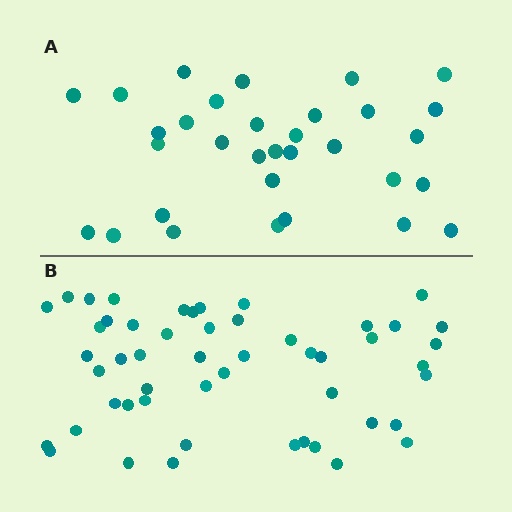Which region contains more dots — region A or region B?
Region B (the bottom region) has more dots.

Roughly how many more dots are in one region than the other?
Region B has approximately 20 more dots than region A.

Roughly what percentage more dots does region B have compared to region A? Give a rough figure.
About 60% more.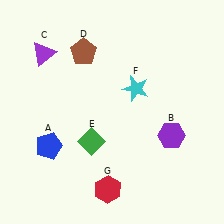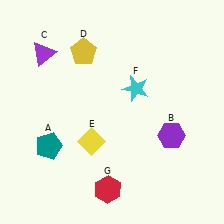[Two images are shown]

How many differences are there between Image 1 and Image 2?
There are 3 differences between the two images.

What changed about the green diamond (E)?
In Image 1, E is green. In Image 2, it changed to yellow.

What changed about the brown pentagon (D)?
In Image 1, D is brown. In Image 2, it changed to yellow.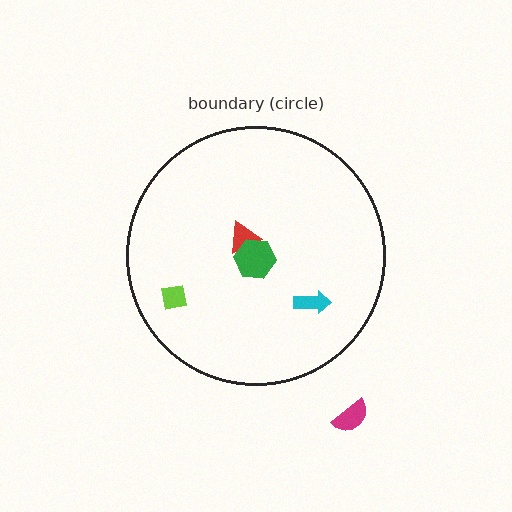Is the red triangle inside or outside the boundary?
Inside.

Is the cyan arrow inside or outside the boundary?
Inside.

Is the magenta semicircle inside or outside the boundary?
Outside.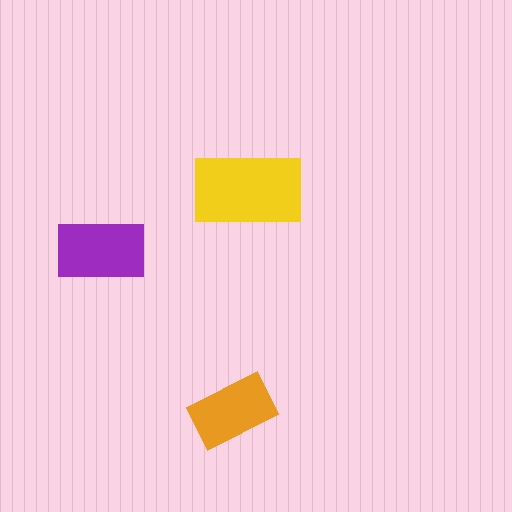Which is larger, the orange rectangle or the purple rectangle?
The purple one.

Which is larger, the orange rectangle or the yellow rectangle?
The yellow one.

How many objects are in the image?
There are 3 objects in the image.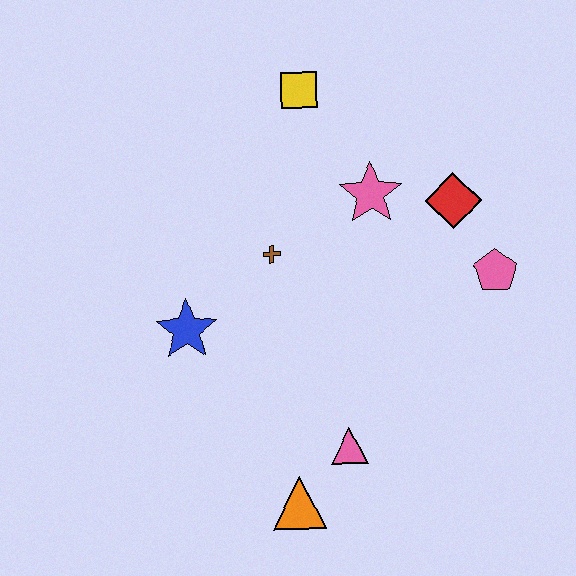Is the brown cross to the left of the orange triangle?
Yes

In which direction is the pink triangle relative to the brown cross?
The pink triangle is below the brown cross.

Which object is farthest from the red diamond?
The orange triangle is farthest from the red diamond.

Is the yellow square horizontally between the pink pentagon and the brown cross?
Yes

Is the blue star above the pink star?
No